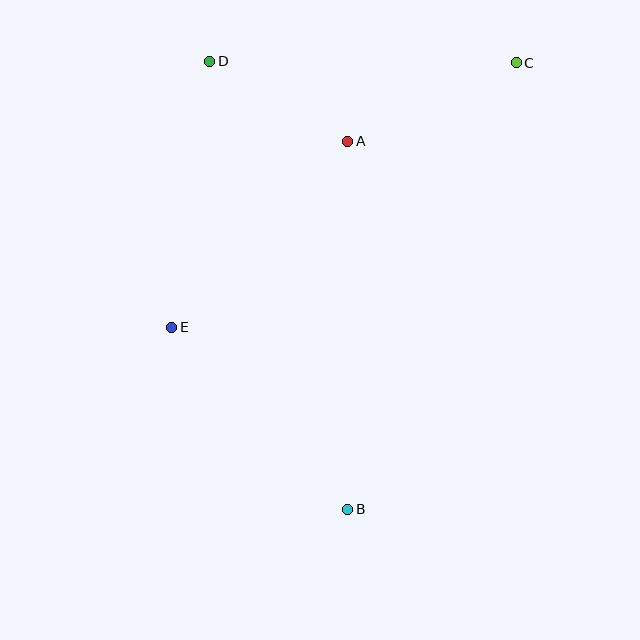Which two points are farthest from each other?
Points B and C are farthest from each other.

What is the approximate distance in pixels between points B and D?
The distance between B and D is approximately 468 pixels.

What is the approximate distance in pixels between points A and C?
The distance between A and C is approximately 186 pixels.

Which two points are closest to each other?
Points A and D are closest to each other.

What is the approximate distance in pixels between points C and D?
The distance between C and D is approximately 307 pixels.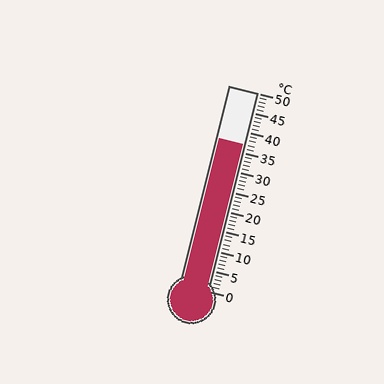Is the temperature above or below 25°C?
The temperature is above 25°C.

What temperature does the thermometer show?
The thermometer shows approximately 37°C.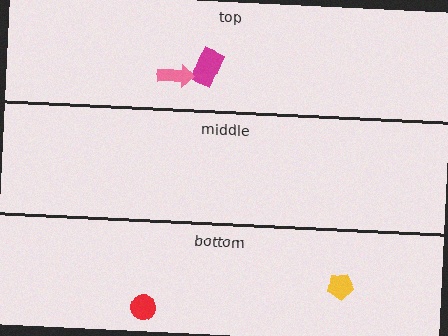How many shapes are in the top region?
2.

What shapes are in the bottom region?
The yellow pentagon, the red circle.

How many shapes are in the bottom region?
2.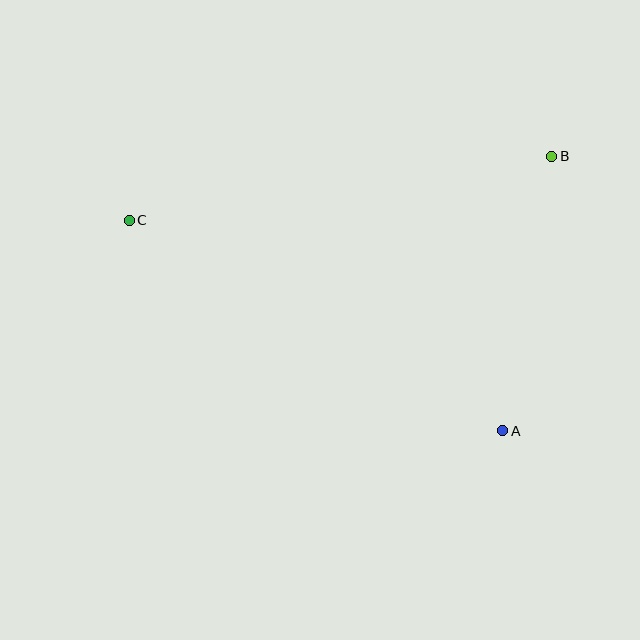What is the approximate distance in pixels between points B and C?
The distance between B and C is approximately 427 pixels.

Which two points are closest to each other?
Points A and B are closest to each other.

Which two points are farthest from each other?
Points A and C are farthest from each other.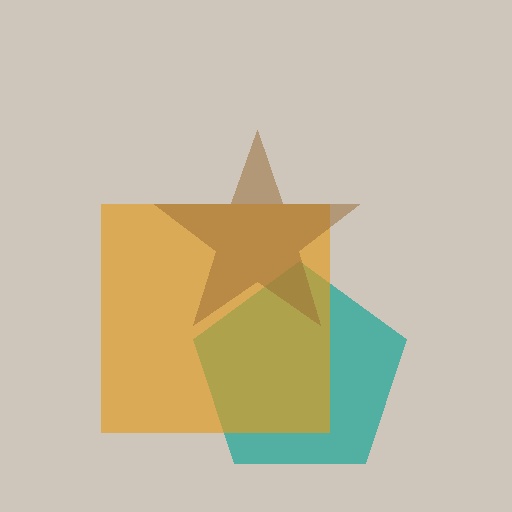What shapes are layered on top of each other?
The layered shapes are: a teal pentagon, an orange square, a brown star.